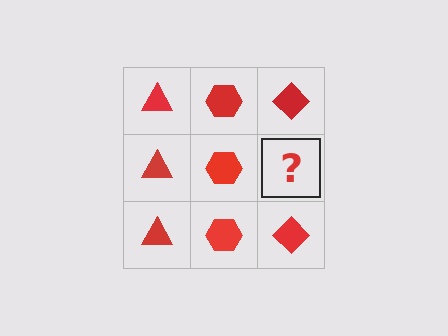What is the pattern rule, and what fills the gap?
The rule is that each column has a consistent shape. The gap should be filled with a red diamond.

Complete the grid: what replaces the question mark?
The question mark should be replaced with a red diamond.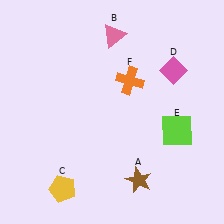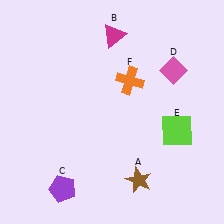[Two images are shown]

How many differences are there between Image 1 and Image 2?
There are 2 differences between the two images.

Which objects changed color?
B changed from pink to magenta. C changed from yellow to purple.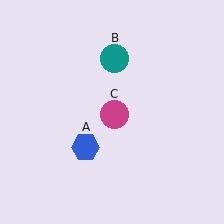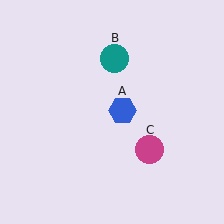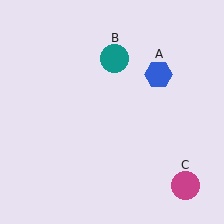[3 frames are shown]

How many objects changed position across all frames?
2 objects changed position: blue hexagon (object A), magenta circle (object C).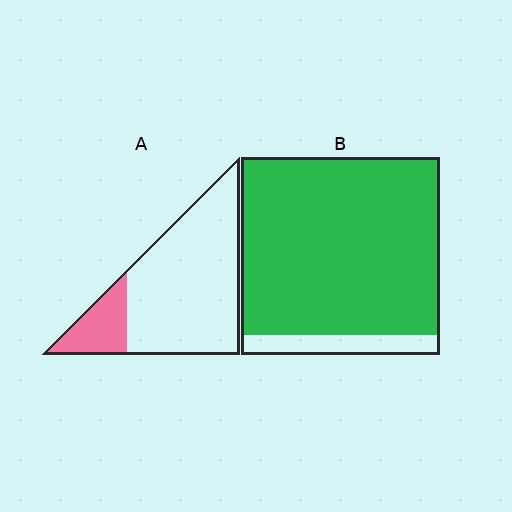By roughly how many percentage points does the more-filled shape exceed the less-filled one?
By roughly 70 percentage points (B over A).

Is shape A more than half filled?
No.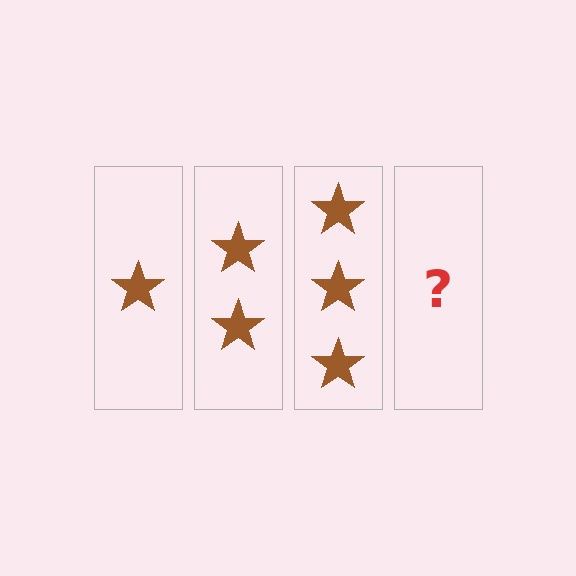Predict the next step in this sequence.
The next step is 4 stars.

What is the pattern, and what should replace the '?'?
The pattern is that each step adds one more star. The '?' should be 4 stars.